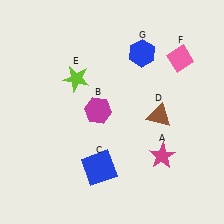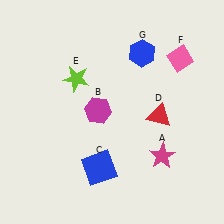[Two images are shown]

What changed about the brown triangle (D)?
In Image 1, D is brown. In Image 2, it changed to red.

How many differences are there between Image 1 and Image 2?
There is 1 difference between the two images.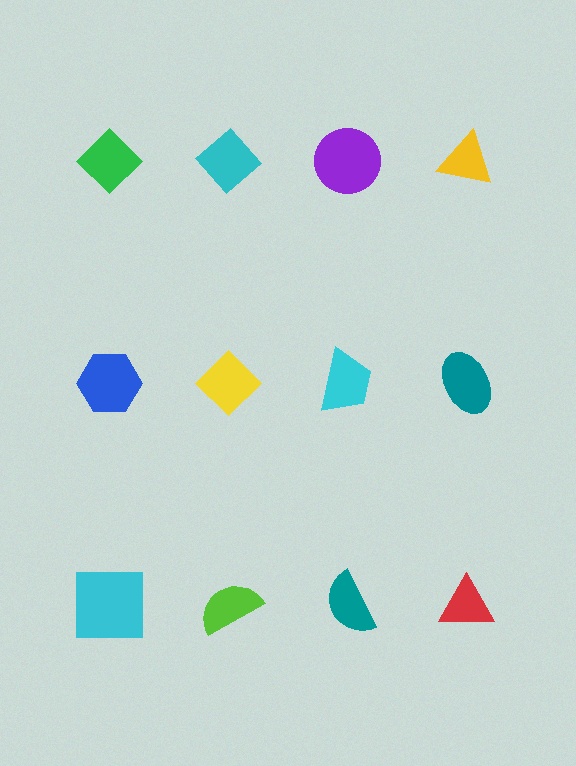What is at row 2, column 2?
A yellow diamond.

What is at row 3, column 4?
A red triangle.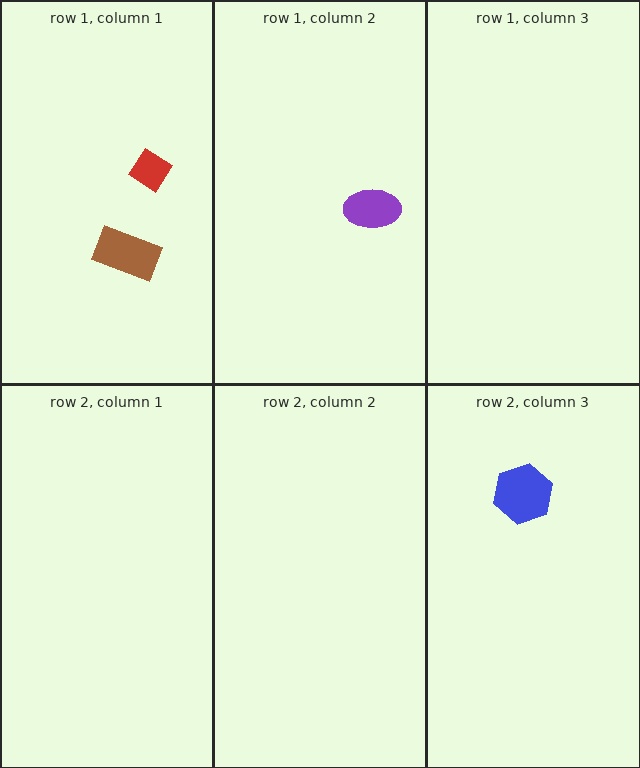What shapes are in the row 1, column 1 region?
The red diamond, the brown rectangle.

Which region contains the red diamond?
The row 1, column 1 region.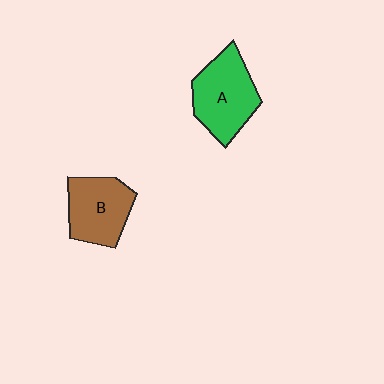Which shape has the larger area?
Shape A (green).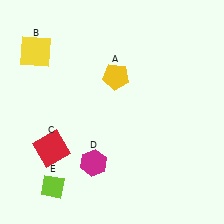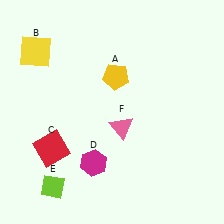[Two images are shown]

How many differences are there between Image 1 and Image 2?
There is 1 difference between the two images.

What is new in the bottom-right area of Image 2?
A pink triangle (F) was added in the bottom-right area of Image 2.